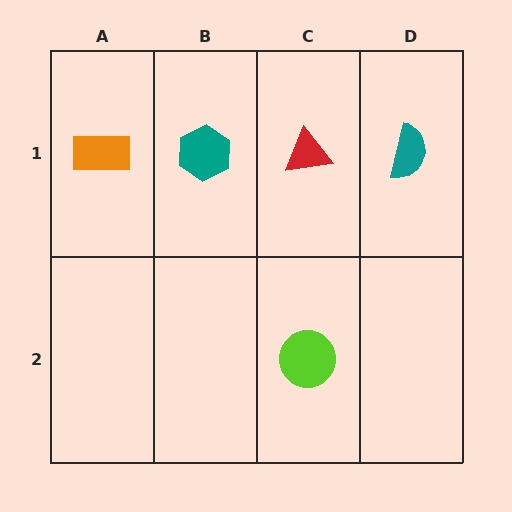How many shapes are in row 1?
4 shapes.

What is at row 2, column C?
A lime circle.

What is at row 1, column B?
A teal hexagon.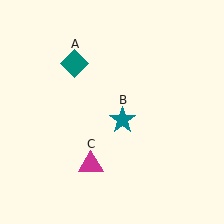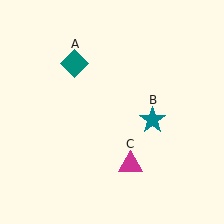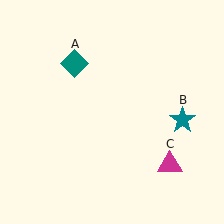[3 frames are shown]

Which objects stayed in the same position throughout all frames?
Teal diamond (object A) remained stationary.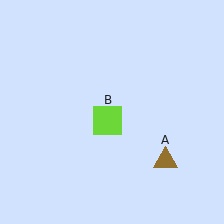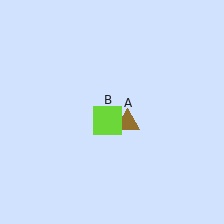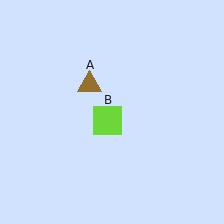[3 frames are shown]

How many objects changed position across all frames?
1 object changed position: brown triangle (object A).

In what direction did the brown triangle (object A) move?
The brown triangle (object A) moved up and to the left.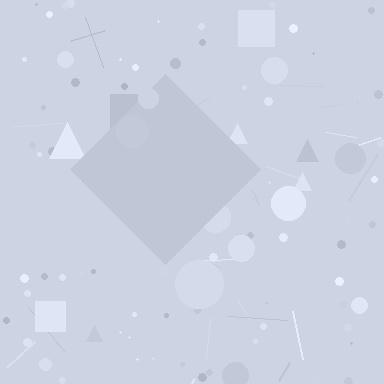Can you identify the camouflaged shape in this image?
The camouflaged shape is a diamond.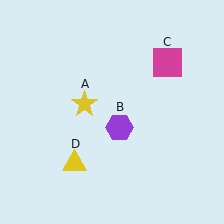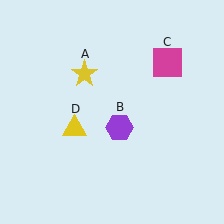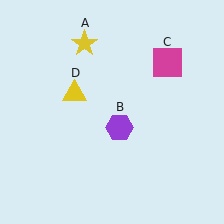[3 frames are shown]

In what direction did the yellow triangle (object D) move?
The yellow triangle (object D) moved up.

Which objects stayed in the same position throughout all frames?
Purple hexagon (object B) and magenta square (object C) remained stationary.